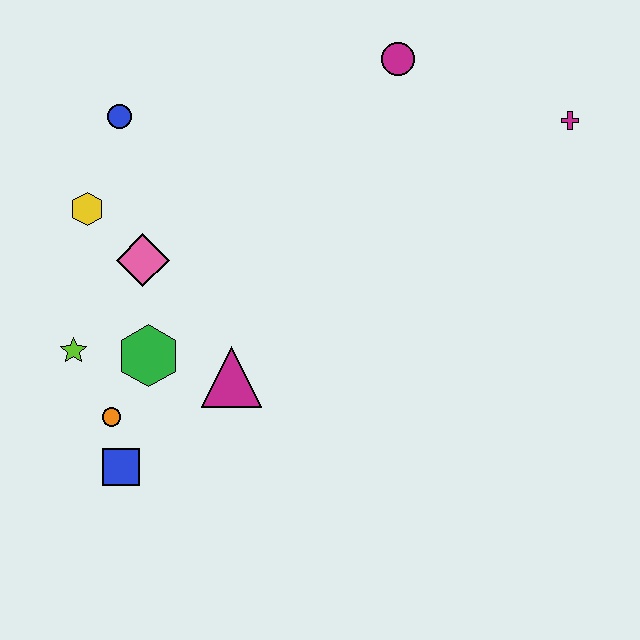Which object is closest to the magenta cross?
The magenta circle is closest to the magenta cross.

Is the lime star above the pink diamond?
No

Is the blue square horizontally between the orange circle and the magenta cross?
Yes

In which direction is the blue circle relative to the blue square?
The blue circle is above the blue square.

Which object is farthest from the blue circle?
The magenta cross is farthest from the blue circle.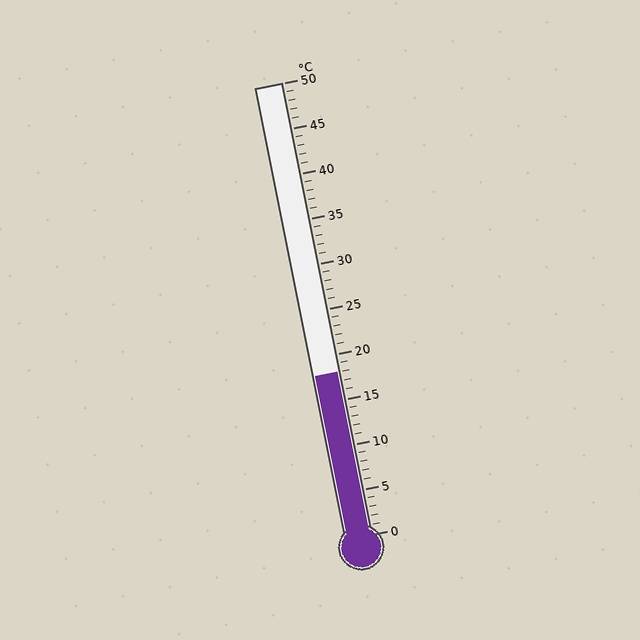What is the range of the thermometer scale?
The thermometer scale ranges from 0°C to 50°C.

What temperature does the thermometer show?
The thermometer shows approximately 18°C.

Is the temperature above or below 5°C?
The temperature is above 5°C.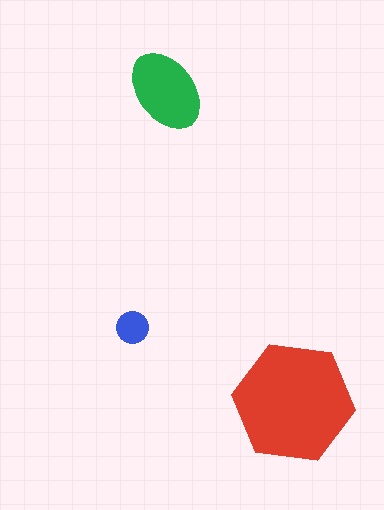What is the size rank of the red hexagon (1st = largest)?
1st.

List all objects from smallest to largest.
The blue circle, the green ellipse, the red hexagon.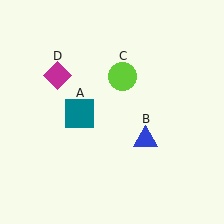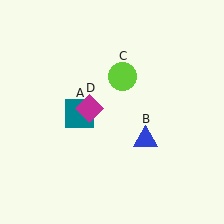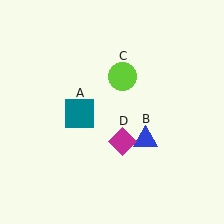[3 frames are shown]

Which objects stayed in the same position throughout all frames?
Teal square (object A) and blue triangle (object B) and lime circle (object C) remained stationary.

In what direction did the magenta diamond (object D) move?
The magenta diamond (object D) moved down and to the right.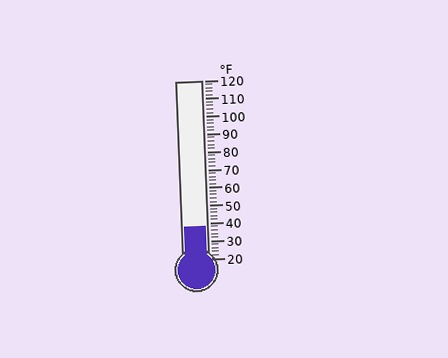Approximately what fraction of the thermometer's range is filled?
The thermometer is filled to approximately 20% of its range.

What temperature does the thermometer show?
The thermometer shows approximately 38°F.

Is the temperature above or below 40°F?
The temperature is below 40°F.